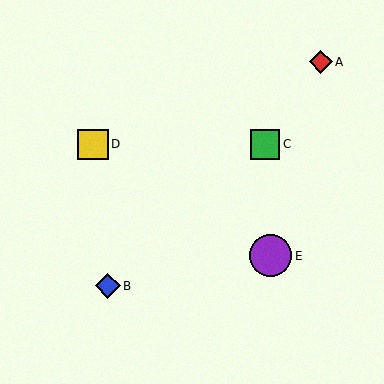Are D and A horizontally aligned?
No, D is at y≈144 and A is at y≈62.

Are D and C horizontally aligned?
Yes, both are at y≈144.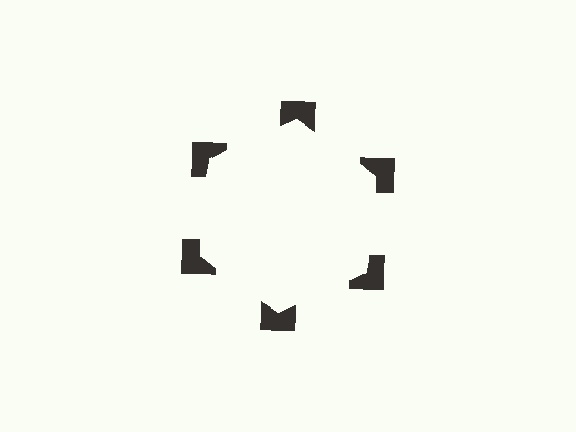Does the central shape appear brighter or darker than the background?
It typically appears slightly brighter than the background, even though no actual brightness change is drawn.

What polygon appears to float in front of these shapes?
An illusory hexagon — its edges are inferred from the aligned wedge cuts in the notched squares, not physically drawn.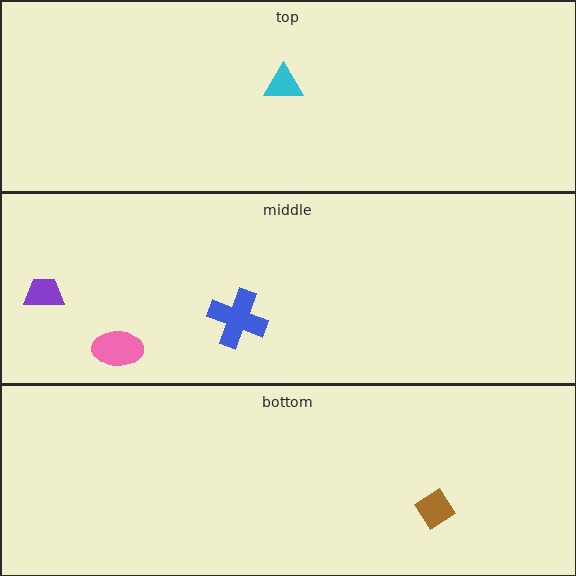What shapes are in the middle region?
The blue cross, the purple trapezoid, the pink ellipse.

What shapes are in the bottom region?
The brown diamond.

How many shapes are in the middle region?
3.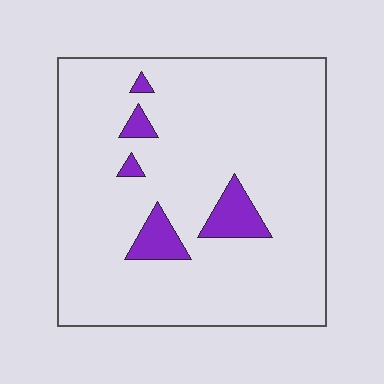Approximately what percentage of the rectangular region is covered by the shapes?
Approximately 10%.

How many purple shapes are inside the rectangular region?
5.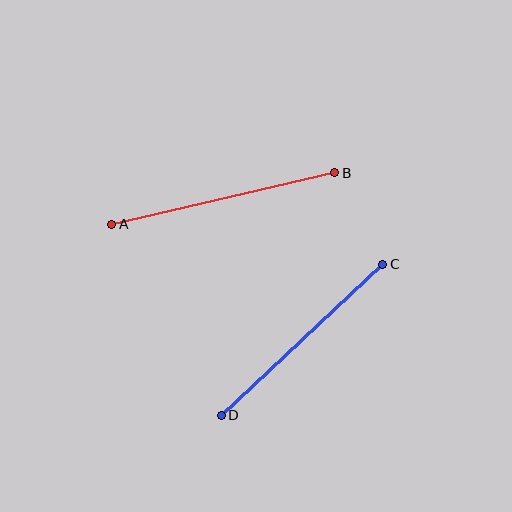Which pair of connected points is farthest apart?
Points A and B are farthest apart.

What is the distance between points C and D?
The distance is approximately 221 pixels.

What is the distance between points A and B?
The distance is approximately 229 pixels.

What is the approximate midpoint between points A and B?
The midpoint is at approximately (223, 199) pixels.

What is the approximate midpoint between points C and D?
The midpoint is at approximately (302, 340) pixels.